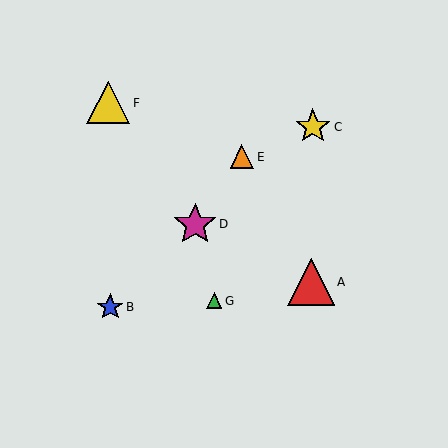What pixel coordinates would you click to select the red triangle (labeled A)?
Click at (311, 282) to select the red triangle A.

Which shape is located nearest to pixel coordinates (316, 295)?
The red triangle (labeled A) at (311, 282) is nearest to that location.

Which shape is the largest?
The red triangle (labeled A) is the largest.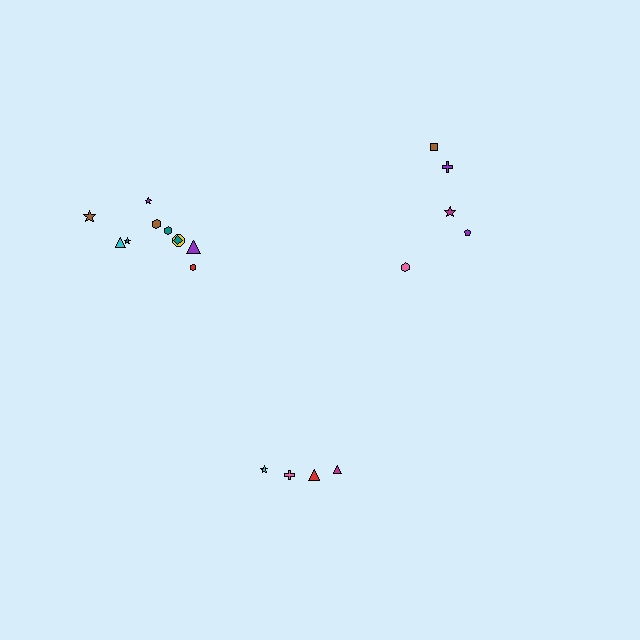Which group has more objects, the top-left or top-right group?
The top-left group.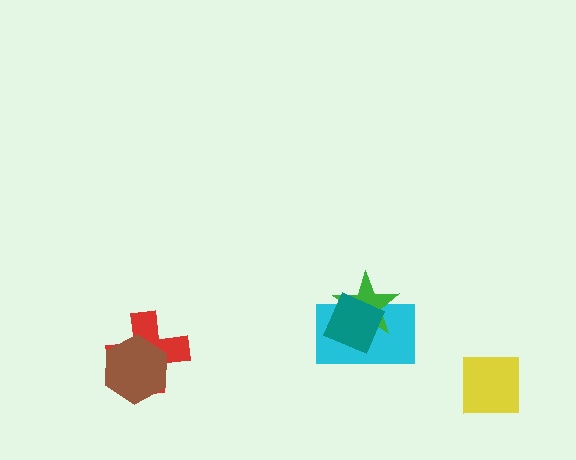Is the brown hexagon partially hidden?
No, no other shape covers it.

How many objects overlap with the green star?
2 objects overlap with the green star.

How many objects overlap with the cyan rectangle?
2 objects overlap with the cyan rectangle.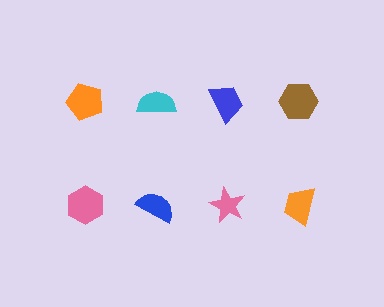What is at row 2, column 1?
A pink hexagon.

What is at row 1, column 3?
A blue trapezoid.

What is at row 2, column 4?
An orange trapezoid.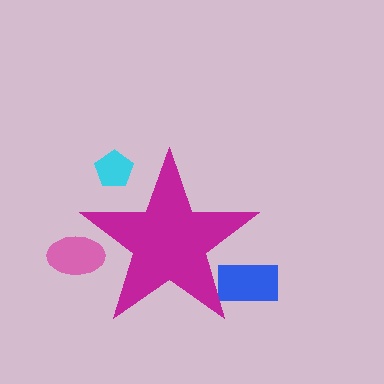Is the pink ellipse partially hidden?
Yes, the pink ellipse is partially hidden behind the magenta star.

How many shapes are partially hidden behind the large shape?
3 shapes are partially hidden.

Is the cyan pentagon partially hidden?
Yes, the cyan pentagon is partially hidden behind the magenta star.